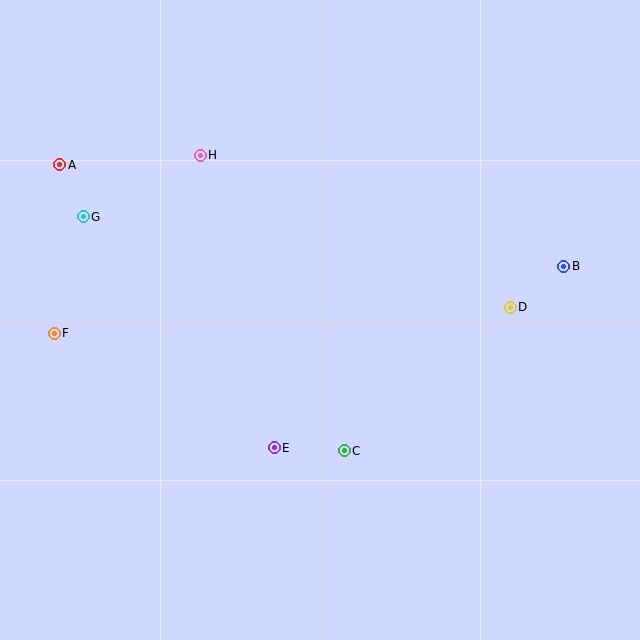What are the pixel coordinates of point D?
Point D is at (510, 307).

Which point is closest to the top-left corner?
Point A is closest to the top-left corner.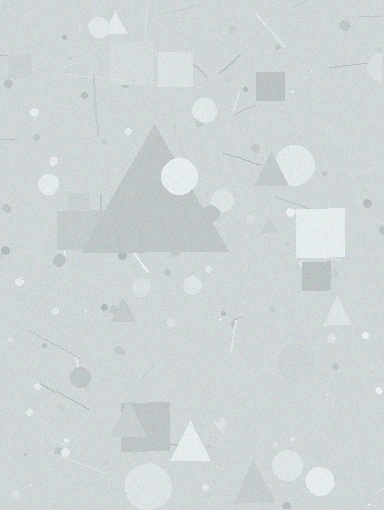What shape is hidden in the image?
A triangle is hidden in the image.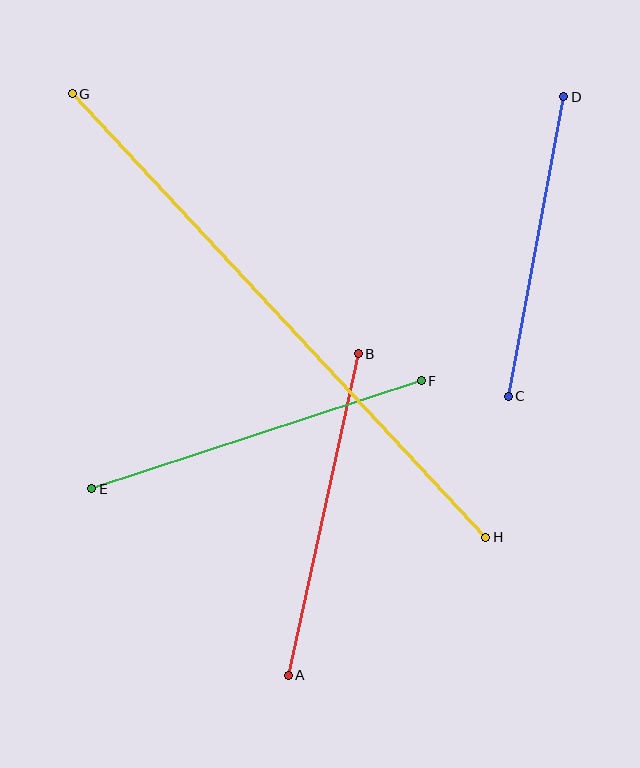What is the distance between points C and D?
The distance is approximately 304 pixels.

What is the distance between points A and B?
The distance is approximately 329 pixels.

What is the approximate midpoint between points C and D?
The midpoint is at approximately (536, 246) pixels.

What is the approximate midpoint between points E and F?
The midpoint is at approximately (257, 435) pixels.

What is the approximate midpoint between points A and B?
The midpoint is at approximately (323, 514) pixels.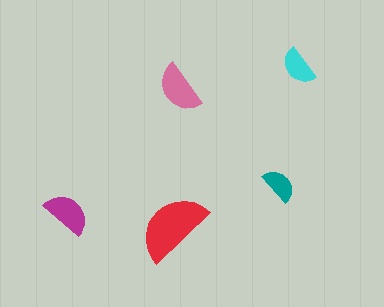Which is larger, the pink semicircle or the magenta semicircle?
The pink one.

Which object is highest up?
The cyan semicircle is topmost.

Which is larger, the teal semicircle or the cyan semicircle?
The cyan one.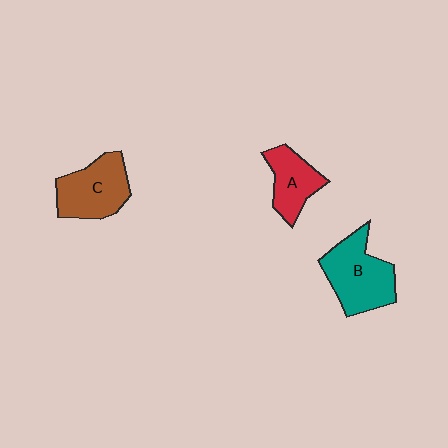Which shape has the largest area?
Shape B (teal).